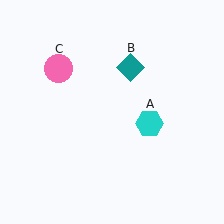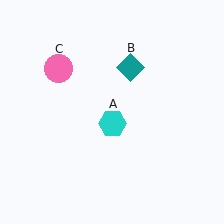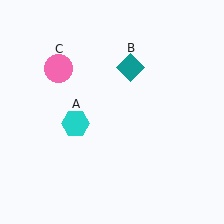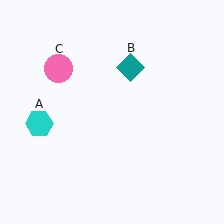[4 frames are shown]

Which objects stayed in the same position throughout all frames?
Teal diamond (object B) and pink circle (object C) remained stationary.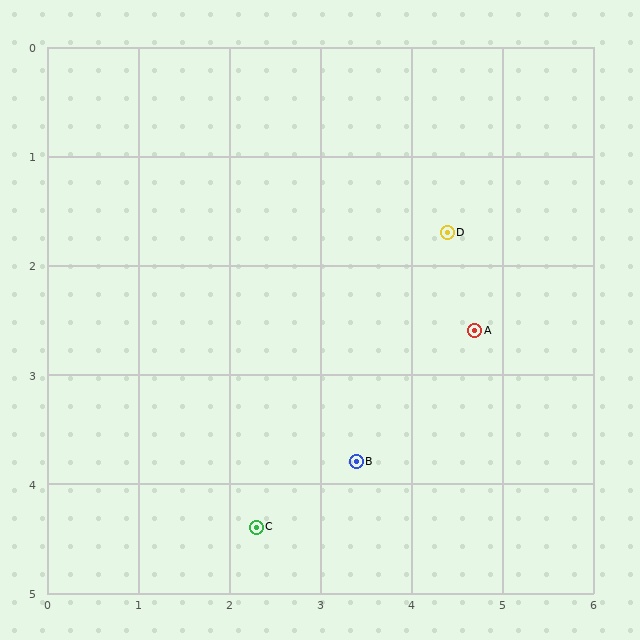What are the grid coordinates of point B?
Point B is at approximately (3.4, 3.8).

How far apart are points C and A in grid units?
Points C and A are about 3.0 grid units apart.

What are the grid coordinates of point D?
Point D is at approximately (4.4, 1.7).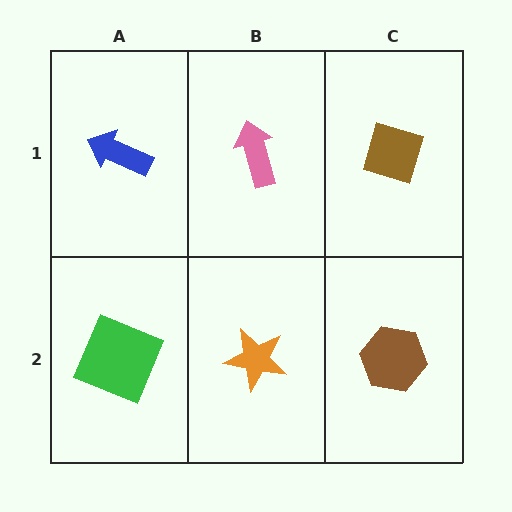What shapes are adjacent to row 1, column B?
An orange star (row 2, column B), a blue arrow (row 1, column A), a brown diamond (row 1, column C).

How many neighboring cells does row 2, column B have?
3.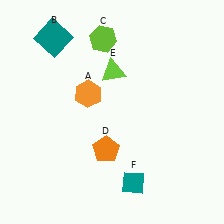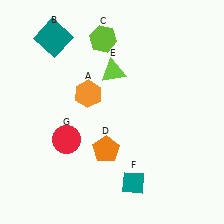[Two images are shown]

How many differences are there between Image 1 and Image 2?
There is 1 difference between the two images.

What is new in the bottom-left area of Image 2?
A red circle (G) was added in the bottom-left area of Image 2.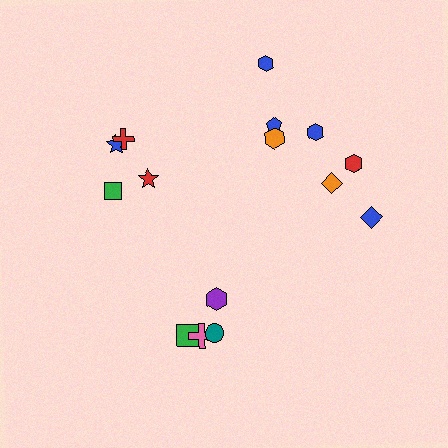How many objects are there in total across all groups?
There are 15 objects.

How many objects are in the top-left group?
There are 4 objects.